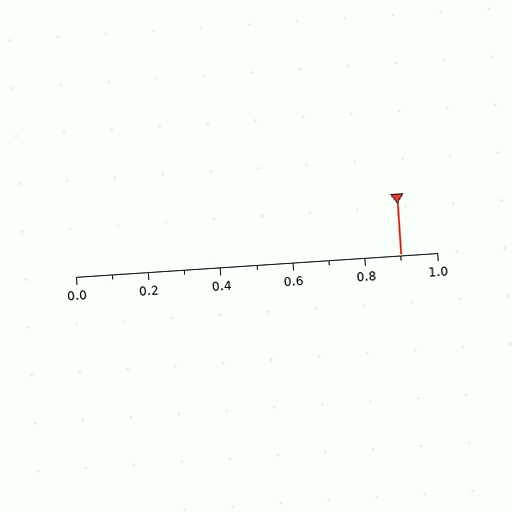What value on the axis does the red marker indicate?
The marker indicates approximately 0.9.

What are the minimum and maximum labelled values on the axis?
The axis runs from 0.0 to 1.0.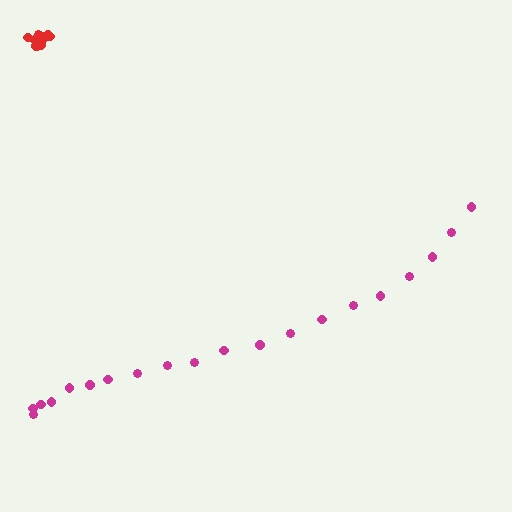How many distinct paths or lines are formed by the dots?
There are 2 distinct paths.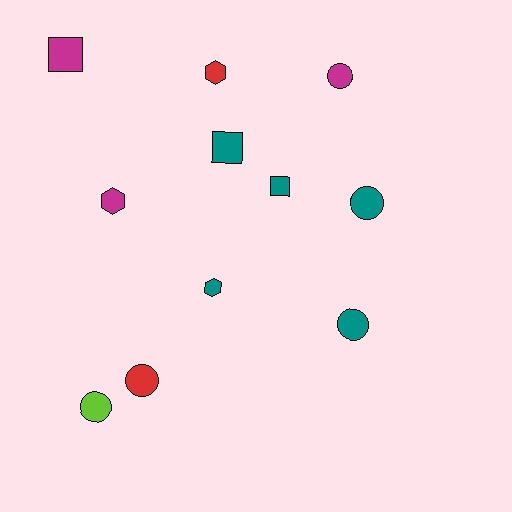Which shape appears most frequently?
Circle, with 5 objects.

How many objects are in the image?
There are 11 objects.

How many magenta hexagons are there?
There is 1 magenta hexagon.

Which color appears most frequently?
Teal, with 5 objects.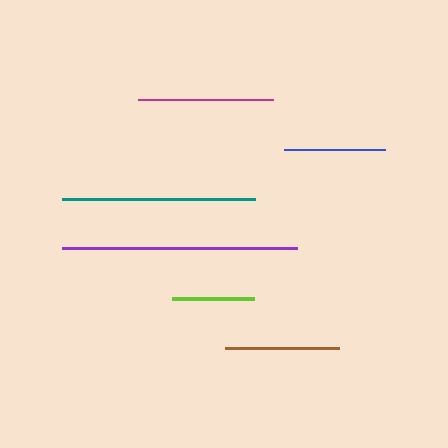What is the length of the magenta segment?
The magenta segment is approximately 135 pixels long.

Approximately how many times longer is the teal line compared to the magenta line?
The teal line is approximately 1.4 times the length of the magenta line.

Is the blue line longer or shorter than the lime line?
The blue line is longer than the lime line.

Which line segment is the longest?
The purple line is the longest at approximately 235 pixels.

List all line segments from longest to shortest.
From longest to shortest: purple, teal, magenta, brown, blue, lime.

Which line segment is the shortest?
The lime line is the shortest at approximately 82 pixels.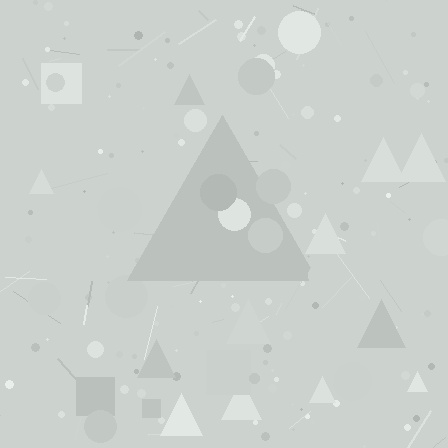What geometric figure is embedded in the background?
A triangle is embedded in the background.